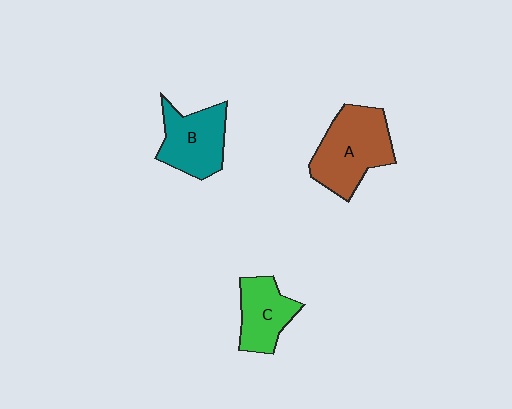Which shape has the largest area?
Shape A (brown).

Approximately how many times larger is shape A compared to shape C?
Approximately 1.5 times.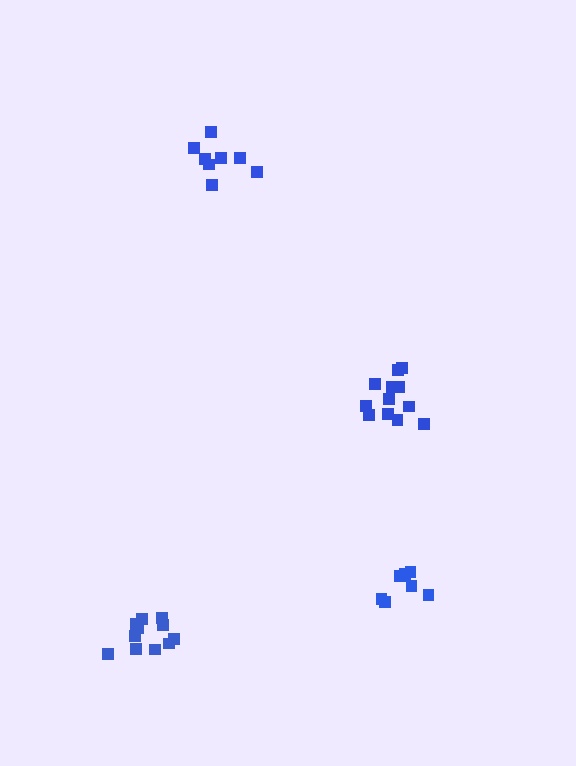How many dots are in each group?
Group 1: 7 dots, Group 2: 8 dots, Group 3: 11 dots, Group 4: 12 dots (38 total).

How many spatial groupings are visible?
There are 4 spatial groupings.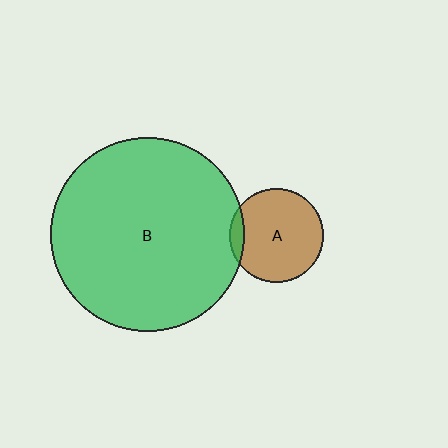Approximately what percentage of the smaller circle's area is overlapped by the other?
Approximately 10%.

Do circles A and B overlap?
Yes.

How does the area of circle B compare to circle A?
Approximately 4.2 times.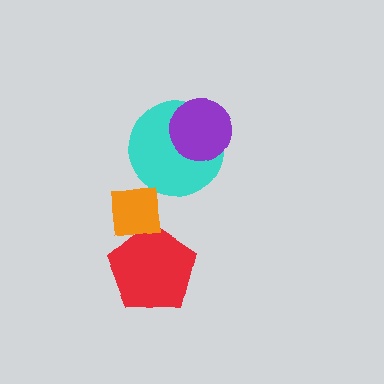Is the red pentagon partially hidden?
Yes, it is partially covered by another shape.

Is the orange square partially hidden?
No, no other shape covers it.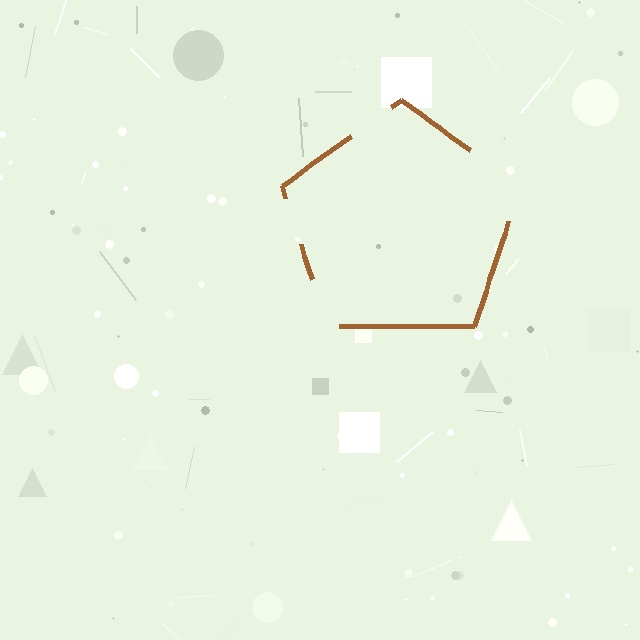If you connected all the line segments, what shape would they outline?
They would outline a pentagon.